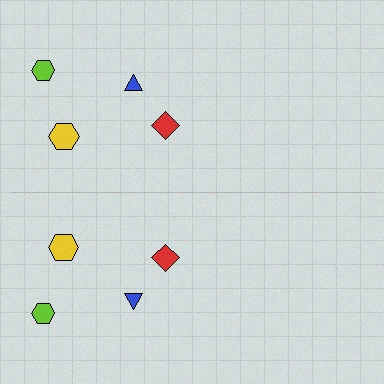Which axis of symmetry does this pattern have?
The pattern has a horizontal axis of symmetry running through the center of the image.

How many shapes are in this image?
There are 8 shapes in this image.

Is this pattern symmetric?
Yes, this pattern has bilateral (reflection) symmetry.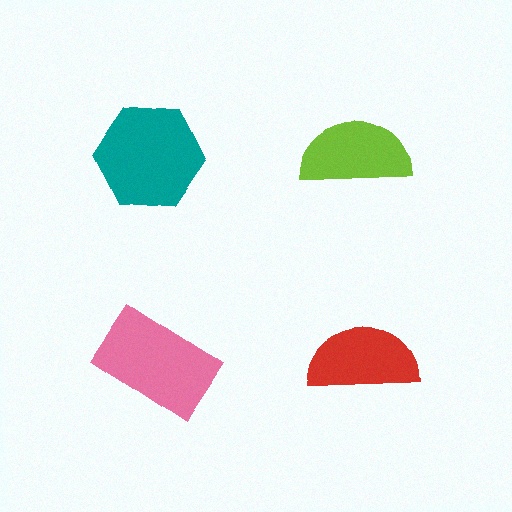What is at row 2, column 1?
A pink rectangle.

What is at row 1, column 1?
A teal hexagon.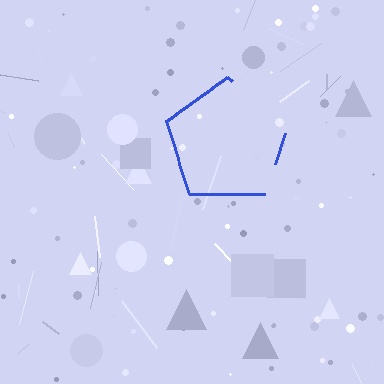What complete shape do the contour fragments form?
The contour fragments form a pentagon.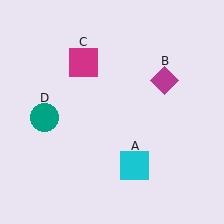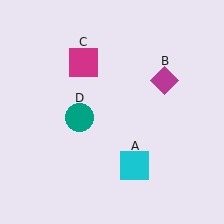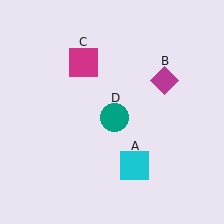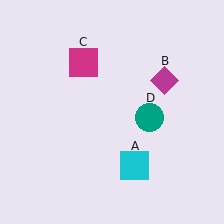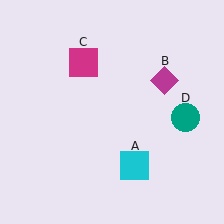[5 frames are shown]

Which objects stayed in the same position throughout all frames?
Cyan square (object A) and magenta diamond (object B) and magenta square (object C) remained stationary.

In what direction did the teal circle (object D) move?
The teal circle (object D) moved right.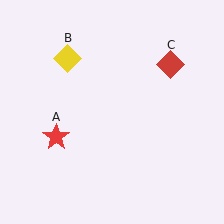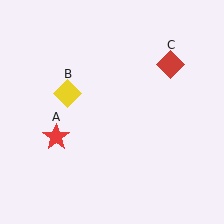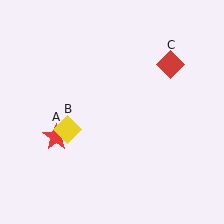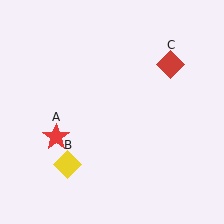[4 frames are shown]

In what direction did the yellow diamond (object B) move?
The yellow diamond (object B) moved down.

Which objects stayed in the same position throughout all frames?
Red star (object A) and red diamond (object C) remained stationary.